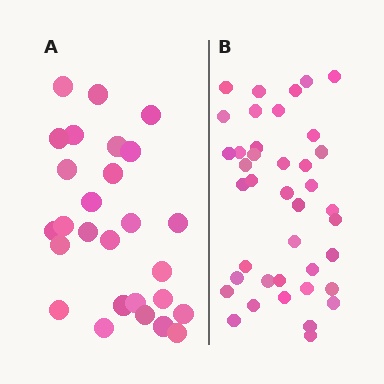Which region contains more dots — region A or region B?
Region B (the right region) has more dots.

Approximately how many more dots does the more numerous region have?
Region B has approximately 15 more dots than region A.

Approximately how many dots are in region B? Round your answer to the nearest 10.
About 40 dots.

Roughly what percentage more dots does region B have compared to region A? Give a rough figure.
About 50% more.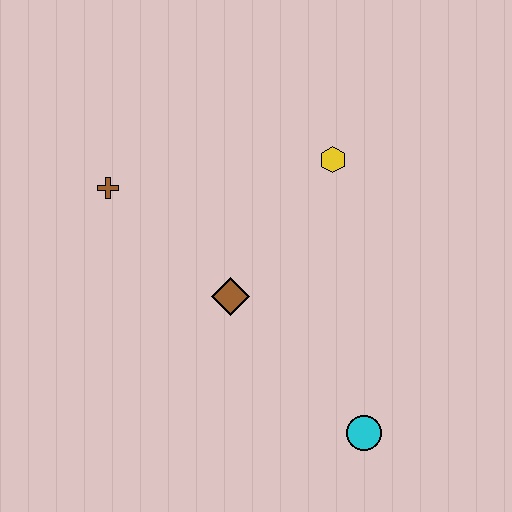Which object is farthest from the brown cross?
The cyan circle is farthest from the brown cross.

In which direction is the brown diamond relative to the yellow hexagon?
The brown diamond is below the yellow hexagon.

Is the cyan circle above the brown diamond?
No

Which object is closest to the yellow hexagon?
The brown diamond is closest to the yellow hexagon.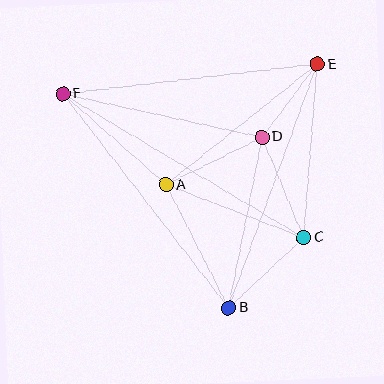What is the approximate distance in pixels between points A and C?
The distance between A and C is approximately 148 pixels.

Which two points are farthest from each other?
Points C and F are farthest from each other.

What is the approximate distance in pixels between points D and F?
The distance between D and F is approximately 204 pixels.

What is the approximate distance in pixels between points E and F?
The distance between E and F is approximately 257 pixels.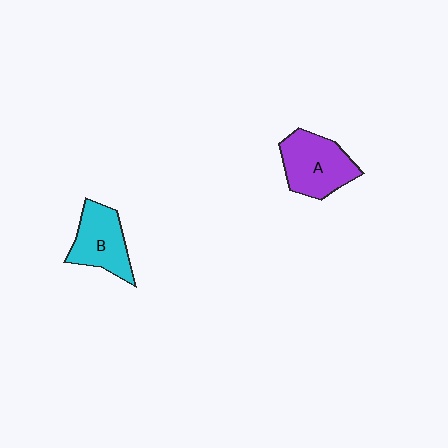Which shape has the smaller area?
Shape B (cyan).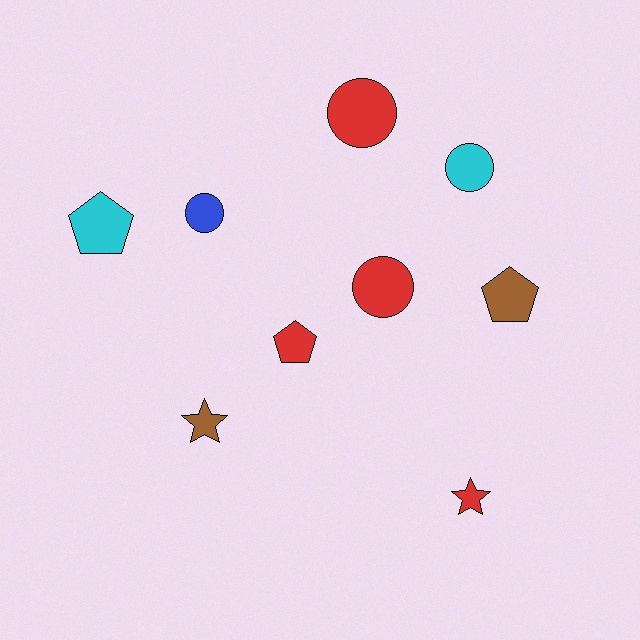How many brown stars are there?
There is 1 brown star.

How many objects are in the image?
There are 9 objects.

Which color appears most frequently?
Red, with 4 objects.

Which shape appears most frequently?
Circle, with 4 objects.